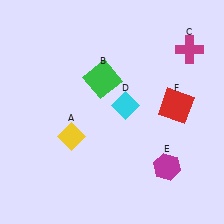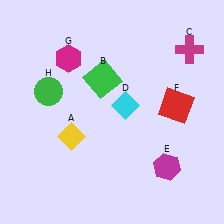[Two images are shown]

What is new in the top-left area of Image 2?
A magenta hexagon (G) was added in the top-left area of Image 2.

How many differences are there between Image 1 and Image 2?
There are 2 differences between the two images.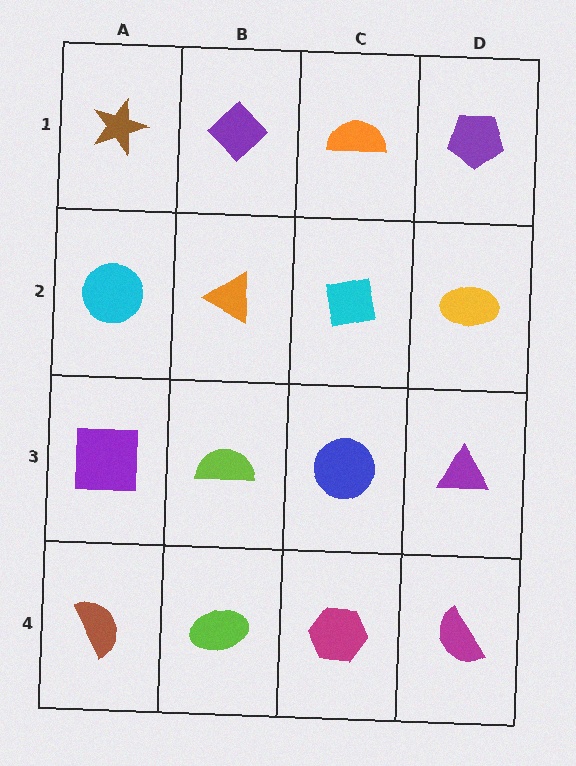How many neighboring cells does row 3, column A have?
3.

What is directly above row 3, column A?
A cyan circle.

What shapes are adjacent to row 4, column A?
A purple square (row 3, column A), a lime ellipse (row 4, column B).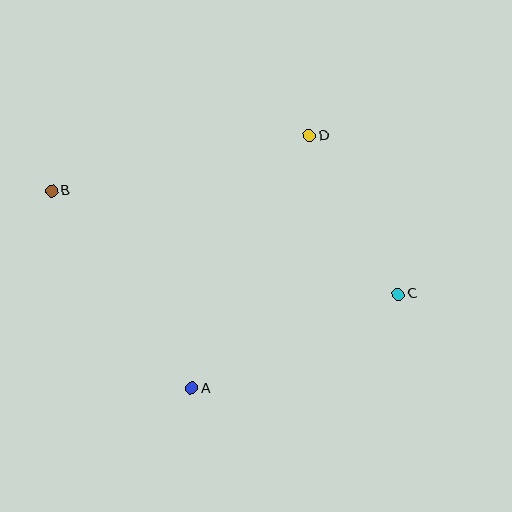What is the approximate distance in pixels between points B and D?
The distance between B and D is approximately 263 pixels.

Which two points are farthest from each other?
Points B and C are farthest from each other.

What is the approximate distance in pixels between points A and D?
The distance between A and D is approximately 279 pixels.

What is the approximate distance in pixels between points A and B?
The distance between A and B is approximately 242 pixels.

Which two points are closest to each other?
Points C and D are closest to each other.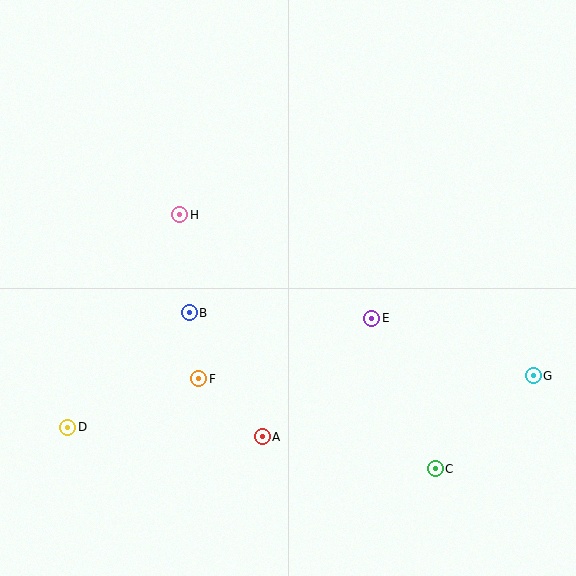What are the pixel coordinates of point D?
Point D is at (68, 427).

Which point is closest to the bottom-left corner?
Point D is closest to the bottom-left corner.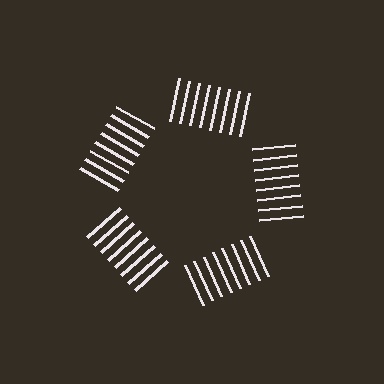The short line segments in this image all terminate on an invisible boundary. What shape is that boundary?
An illusory pentagon — the line segments terminate on its edges but no continuous stroke is drawn.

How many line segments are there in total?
40 — 8 along each of the 5 edges.